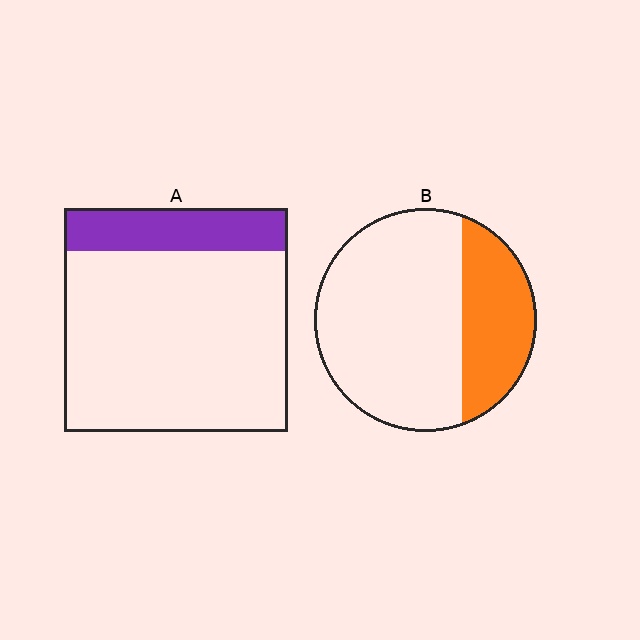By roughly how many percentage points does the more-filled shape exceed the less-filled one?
By roughly 10 percentage points (B over A).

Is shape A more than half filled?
No.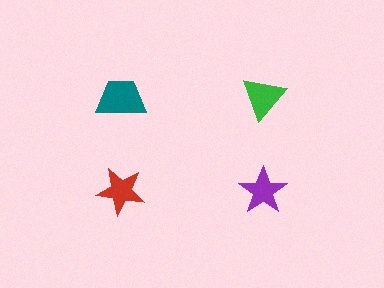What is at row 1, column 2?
A green triangle.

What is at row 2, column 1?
A red star.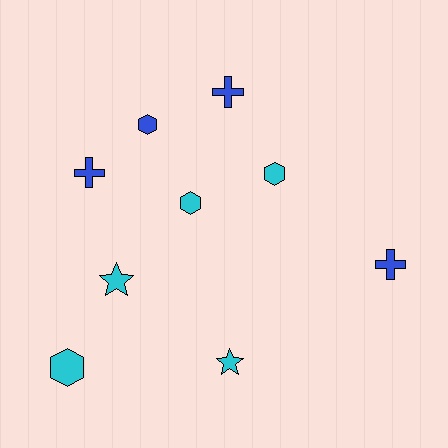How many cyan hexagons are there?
There are 3 cyan hexagons.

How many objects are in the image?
There are 9 objects.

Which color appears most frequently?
Cyan, with 5 objects.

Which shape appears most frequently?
Hexagon, with 4 objects.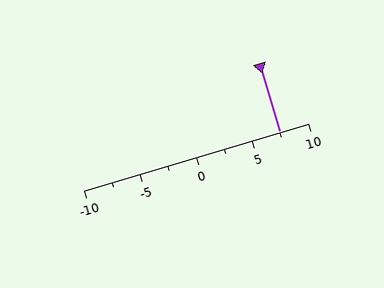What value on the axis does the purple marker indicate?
The marker indicates approximately 7.5.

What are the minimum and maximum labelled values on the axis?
The axis runs from -10 to 10.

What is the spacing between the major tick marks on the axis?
The major ticks are spaced 5 apart.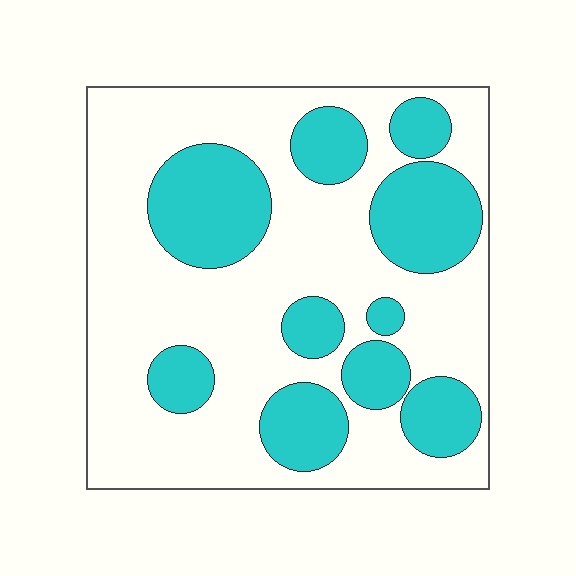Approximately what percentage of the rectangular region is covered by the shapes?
Approximately 35%.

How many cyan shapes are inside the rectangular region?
10.